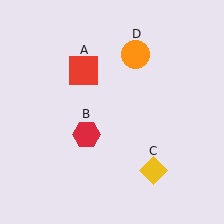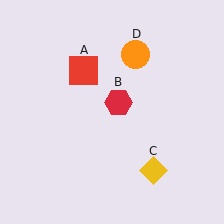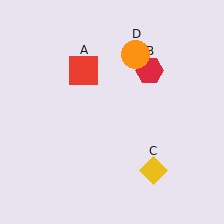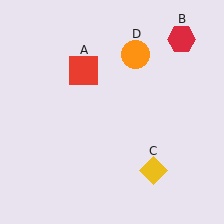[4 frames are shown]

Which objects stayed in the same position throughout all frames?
Red square (object A) and yellow diamond (object C) and orange circle (object D) remained stationary.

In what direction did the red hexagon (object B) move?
The red hexagon (object B) moved up and to the right.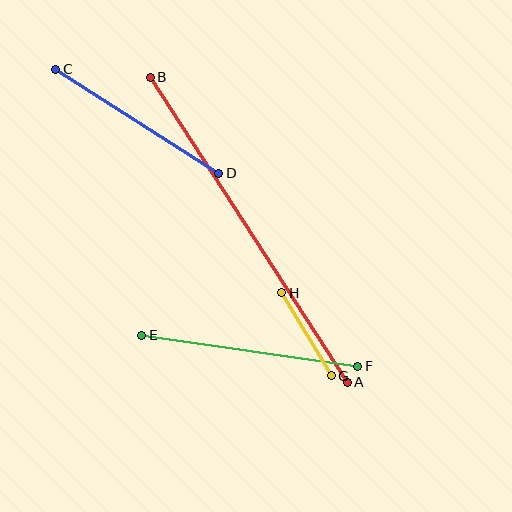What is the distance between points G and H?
The distance is approximately 97 pixels.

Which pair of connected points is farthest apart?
Points A and B are farthest apart.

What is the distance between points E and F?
The distance is approximately 218 pixels.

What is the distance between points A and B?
The distance is approximately 363 pixels.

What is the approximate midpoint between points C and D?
The midpoint is at approximately (137, 121) pixels.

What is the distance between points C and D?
The distance is approximately 193 pixels.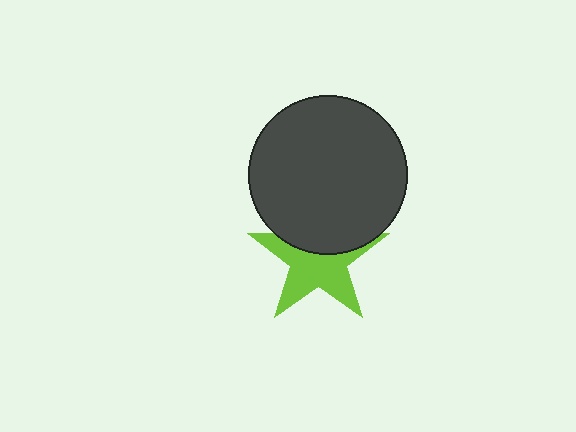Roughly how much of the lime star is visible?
About half of it is visible (roughly 61%).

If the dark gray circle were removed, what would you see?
You would see the complete lime star.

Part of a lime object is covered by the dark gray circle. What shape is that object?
It is a star.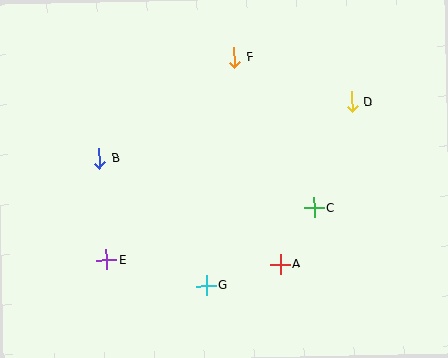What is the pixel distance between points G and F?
The distance between G and F is 230 pixels.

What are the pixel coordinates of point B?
Point B is at (99, 158).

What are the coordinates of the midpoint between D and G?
The midpoint between D and G is at (279, 194).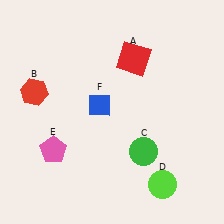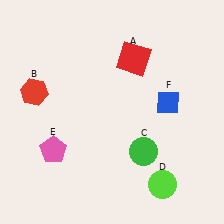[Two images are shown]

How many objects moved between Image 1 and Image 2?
1 object moved between the two images.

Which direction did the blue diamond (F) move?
The blue diamond (F) moved right.